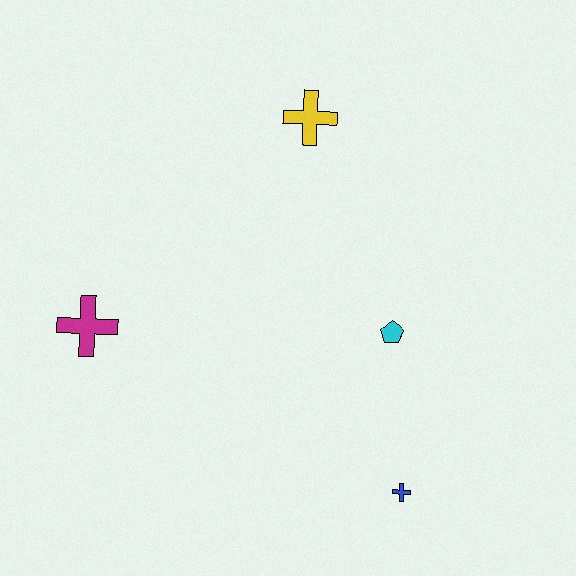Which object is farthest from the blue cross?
The yellow cross is farthest from the blue cross.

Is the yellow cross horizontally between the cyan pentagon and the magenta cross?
Yes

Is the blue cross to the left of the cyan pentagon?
No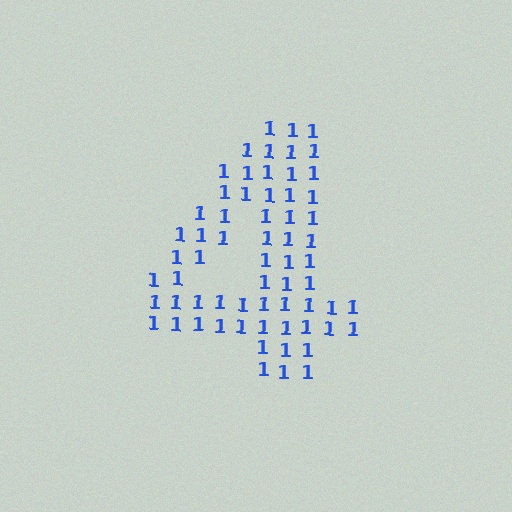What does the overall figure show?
The overall figure shows the digit 4.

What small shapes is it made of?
It is made of small digit 1's.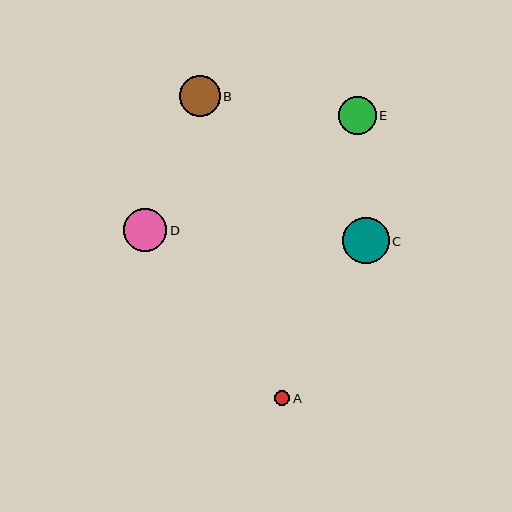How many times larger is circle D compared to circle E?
Circle D is approximately 1.1 times the size of circle E.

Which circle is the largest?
Circle C is the largest with a size of approximately 46 pixels.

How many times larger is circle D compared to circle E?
Circle D is approximately 1.1 times the size of circle E.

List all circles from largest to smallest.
From largest to smallest: C, D, B, E, A.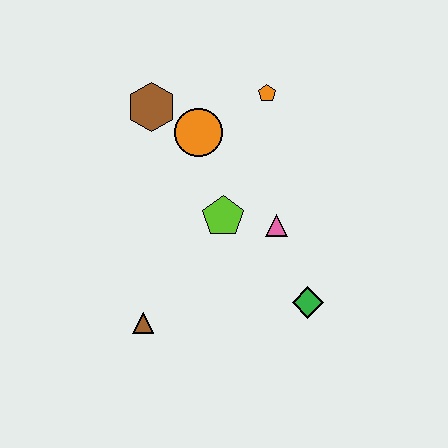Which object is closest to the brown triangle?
The lime pentagon is closest to the brown triangle.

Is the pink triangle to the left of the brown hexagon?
No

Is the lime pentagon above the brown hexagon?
No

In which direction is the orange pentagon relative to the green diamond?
The orange pentagon is above the green diamond.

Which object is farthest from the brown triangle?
The orange pentagon is farthest from the brown triangle.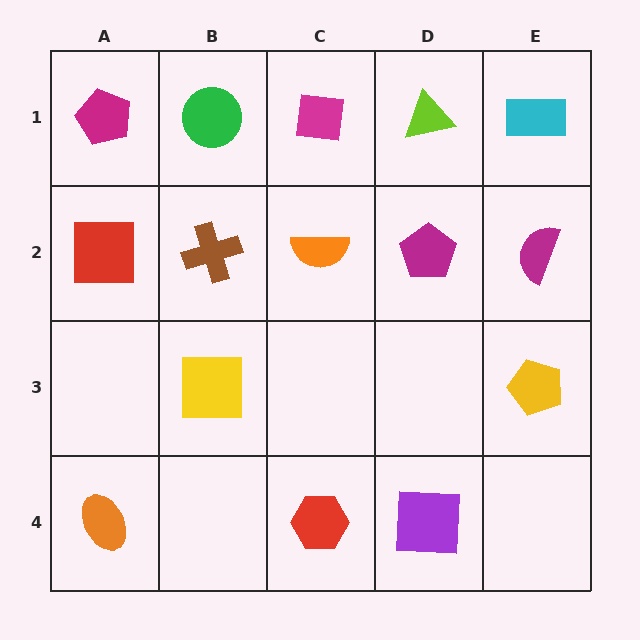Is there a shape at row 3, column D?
No, that cell is empty.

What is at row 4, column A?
An orange ellipse.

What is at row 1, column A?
A magenta pentagon.